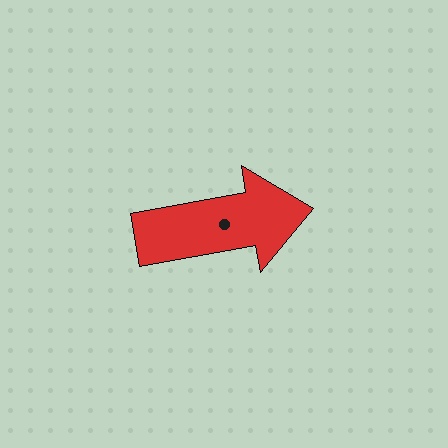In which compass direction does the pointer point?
East.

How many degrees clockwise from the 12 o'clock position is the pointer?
Approximately 80 degrees.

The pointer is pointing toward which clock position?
Roughly 3 o'clock.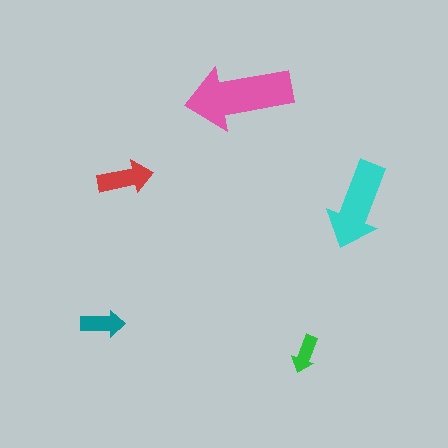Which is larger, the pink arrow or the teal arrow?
The pink one.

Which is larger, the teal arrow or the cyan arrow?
The cyan one.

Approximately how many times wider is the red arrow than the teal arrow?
About 1.5 times wider.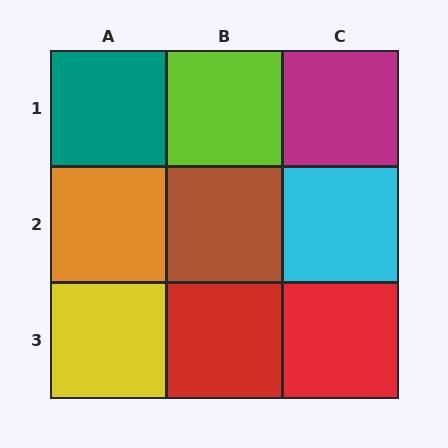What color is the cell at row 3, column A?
Yellow.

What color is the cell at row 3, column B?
Red.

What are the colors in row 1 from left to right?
Teal, lime, magenta.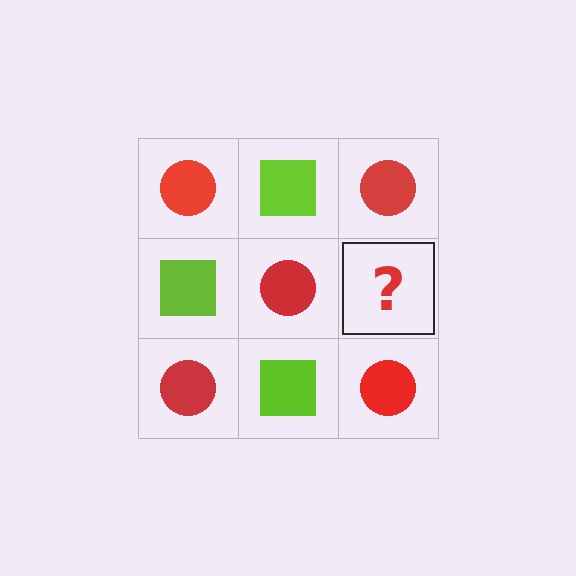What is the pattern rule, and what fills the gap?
The rule is that it alternates red circle and lime square in a checkerboard pattern. The gap should be filled with a lime square.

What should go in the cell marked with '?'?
The missing cell should contain a lime square.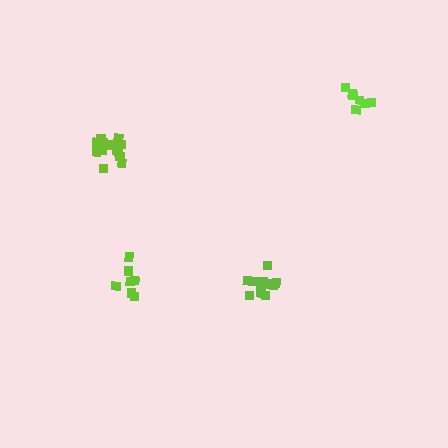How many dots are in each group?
Group 1: 13 dots, Group 2: 11 dots, Group 3: 7 dots, Group 4: 7 dots (38 total).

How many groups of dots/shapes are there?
There are 4 groups.